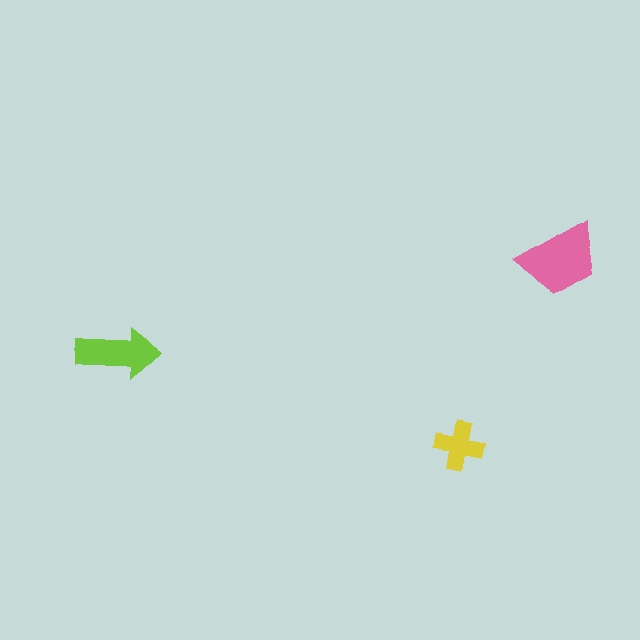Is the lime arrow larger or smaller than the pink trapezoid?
Smaller.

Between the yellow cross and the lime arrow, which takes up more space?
The lime arrow.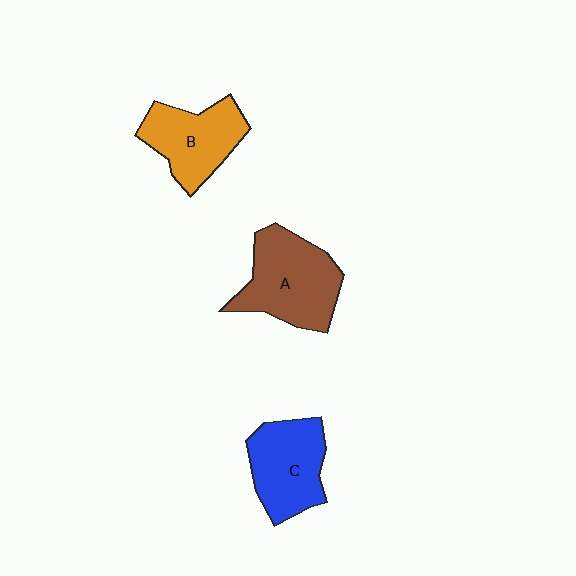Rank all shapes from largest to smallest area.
From largest to smallest: A (brown), C (blue), B (orange).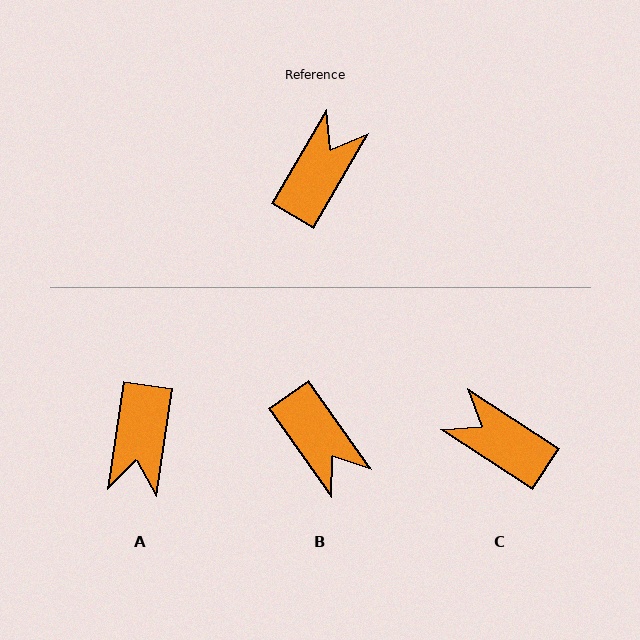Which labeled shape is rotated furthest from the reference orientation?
A, about 158 degrees away.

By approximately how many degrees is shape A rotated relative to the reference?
Approximately 158 degrees clockwise.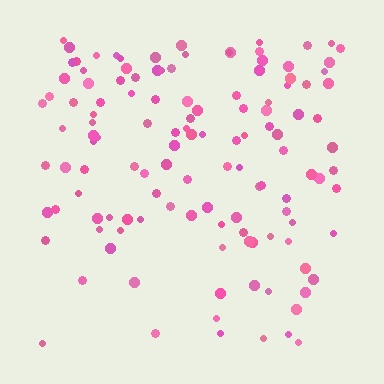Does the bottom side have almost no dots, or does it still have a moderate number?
Still a moderate number, just noticeably fewer than the top.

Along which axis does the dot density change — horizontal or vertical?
Vertical.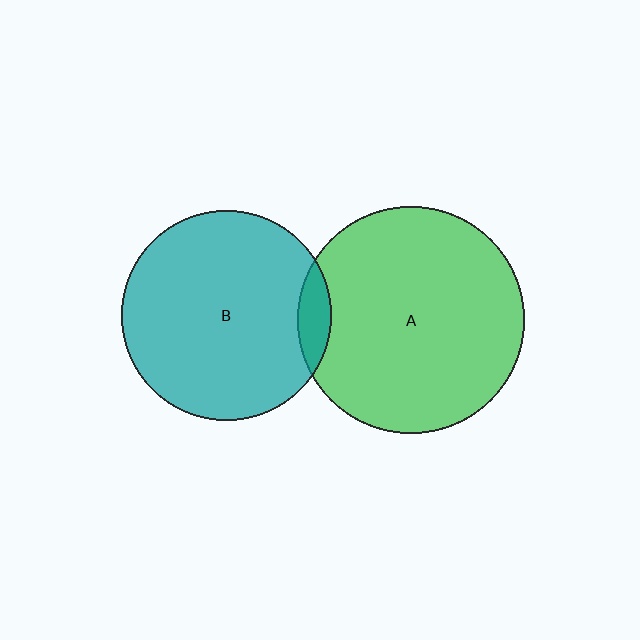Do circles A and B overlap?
Yes.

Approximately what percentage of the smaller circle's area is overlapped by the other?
Approximately 5%.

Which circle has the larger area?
Circle A (green).